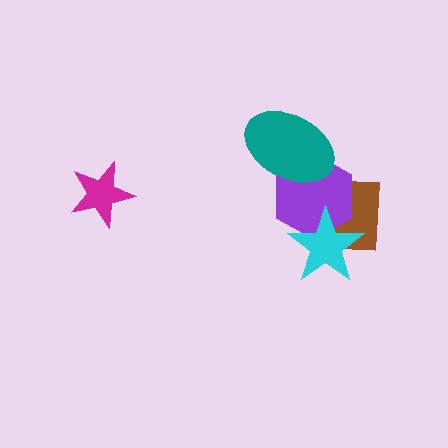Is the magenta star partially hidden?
No, no other shape covers it.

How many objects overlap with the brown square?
2 objects overlap with the brown square.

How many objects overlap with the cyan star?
2 objects overlap with the cyan star.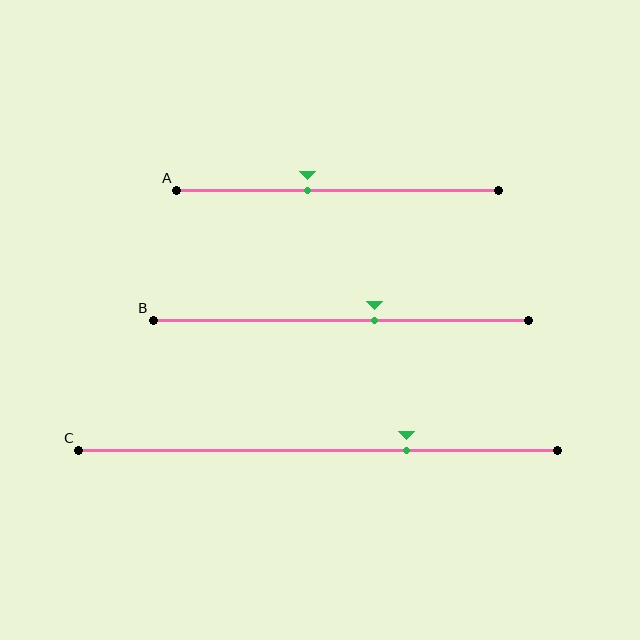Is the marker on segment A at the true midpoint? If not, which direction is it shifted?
No, the marker on segment A is shifted to the left by about 9% of the segment length.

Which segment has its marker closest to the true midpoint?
Segment B has its marker closest to the true midpoint.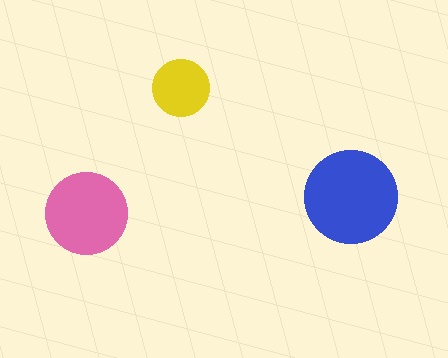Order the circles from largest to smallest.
the blue one, the pink one, the yellow one.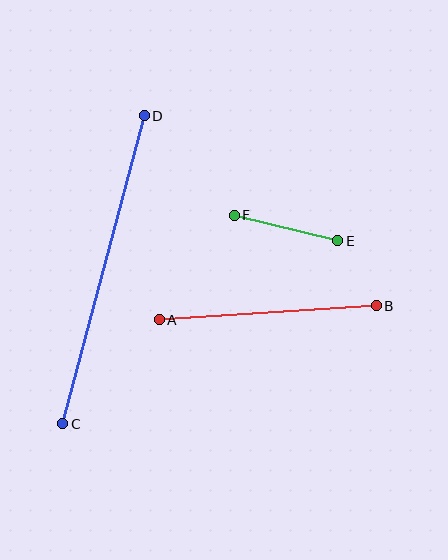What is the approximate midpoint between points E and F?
The midpoint is at approximately (286, 228) pixels.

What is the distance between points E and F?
The distance is approximately 107 pixels.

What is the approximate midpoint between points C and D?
The midpoint is at approximately (104, 270) pixels.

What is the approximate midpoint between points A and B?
The midpoint is at approximately (268, 313) pixels.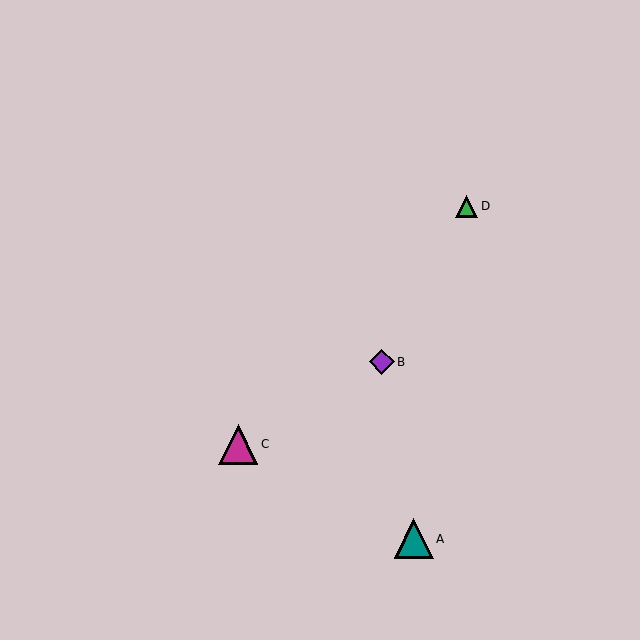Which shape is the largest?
The teal triangle (labeled A) is the largest.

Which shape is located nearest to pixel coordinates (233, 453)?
The magenta triangle (labeled C) at (238, 444) is nearest to that location.